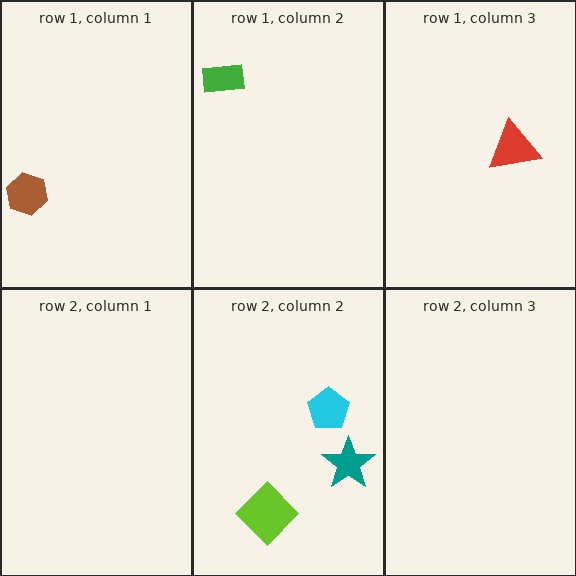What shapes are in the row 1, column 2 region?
The green rectangle.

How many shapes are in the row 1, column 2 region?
1.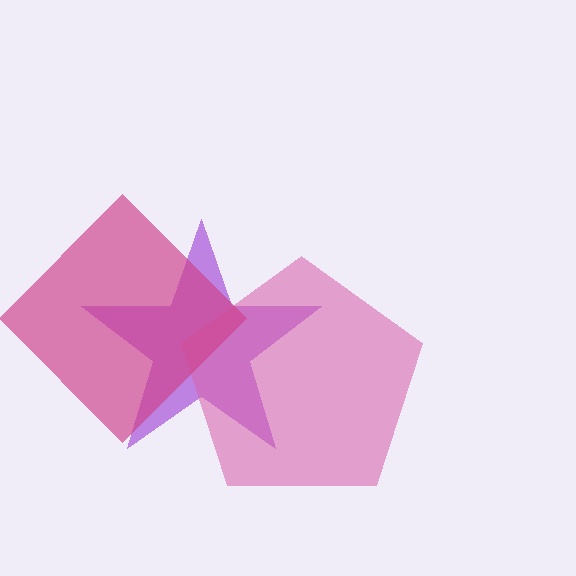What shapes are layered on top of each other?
The layered shapes are: a purple star, a pink pentagon, a magenta diamond.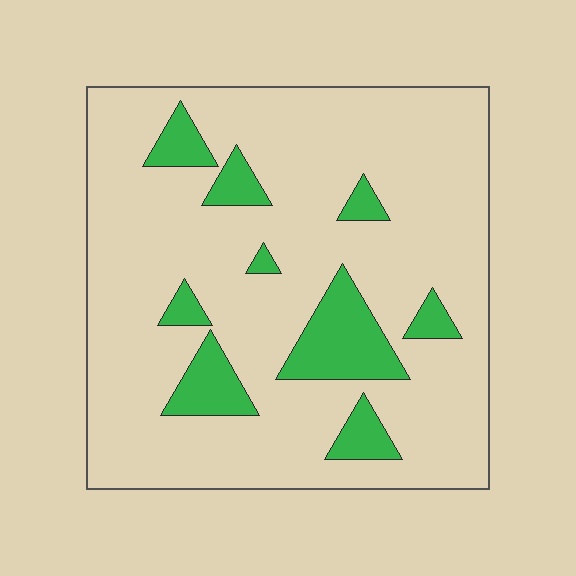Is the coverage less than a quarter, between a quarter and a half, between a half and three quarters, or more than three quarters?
Less than a quarter.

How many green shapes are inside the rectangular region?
9.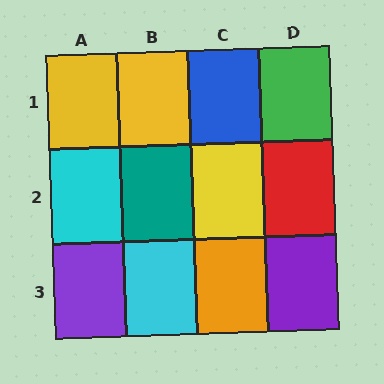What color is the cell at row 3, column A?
Purple.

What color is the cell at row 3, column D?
Purple.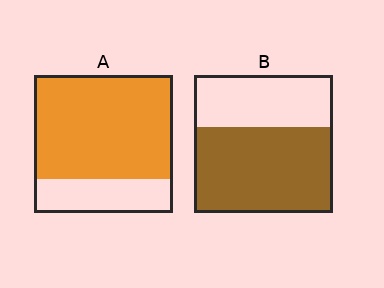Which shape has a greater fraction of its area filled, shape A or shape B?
Shape A.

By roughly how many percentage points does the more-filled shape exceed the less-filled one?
By roughly 15 percentage points (A over B).